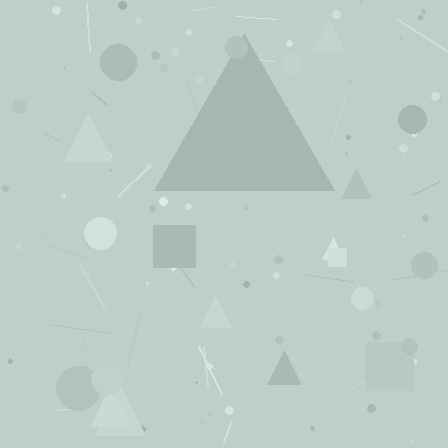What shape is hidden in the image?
A triangle is hidden in the image.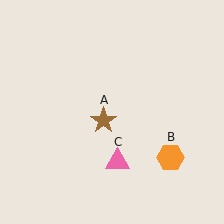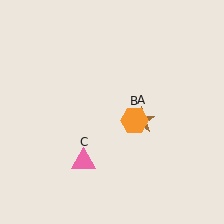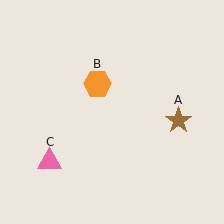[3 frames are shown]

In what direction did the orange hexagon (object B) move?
The orange hexagon (object B) moved up and to the left.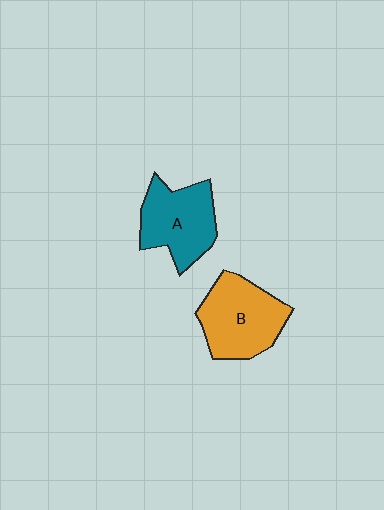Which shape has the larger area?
Shape B (orange).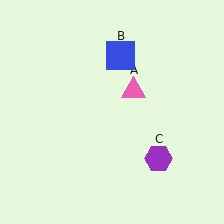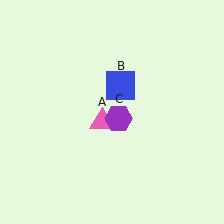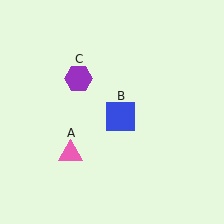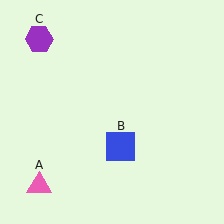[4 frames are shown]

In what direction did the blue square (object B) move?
The blue square (object B) moved down.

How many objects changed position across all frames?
3 objects changed position: pink triangle (object A), blue square (object B), purple hexagon (object C).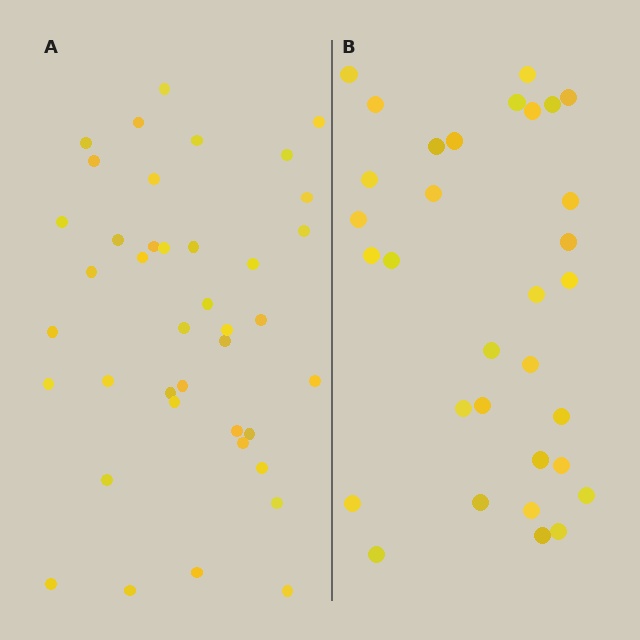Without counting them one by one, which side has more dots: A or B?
Region A (the left region) has more dots.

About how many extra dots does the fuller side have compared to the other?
Region A has roughly 8 or so more dots than region B.